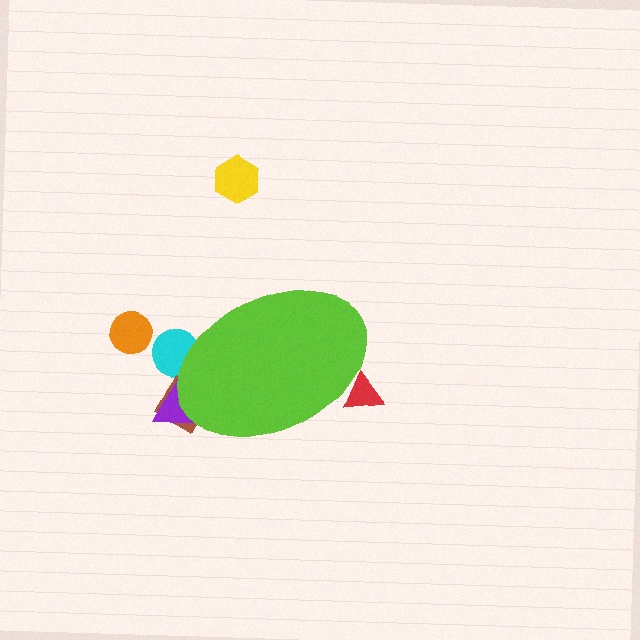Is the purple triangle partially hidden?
Yes, the purple triangle is partially hidden behind the lime ellipse.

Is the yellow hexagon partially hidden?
No, the yellow hexagon is fully visible.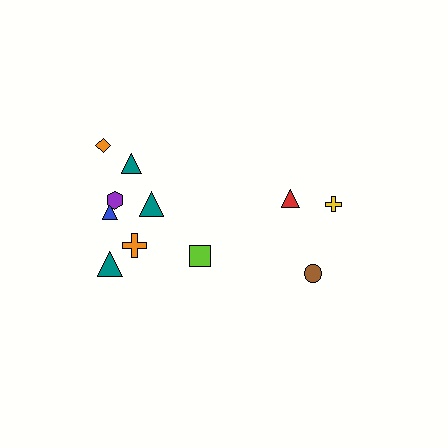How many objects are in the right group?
There are 3 objects.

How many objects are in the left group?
There are 8 objects.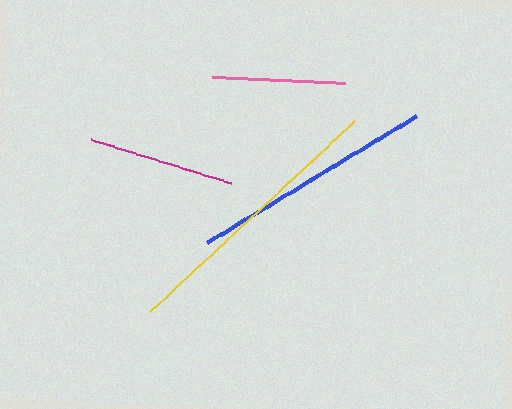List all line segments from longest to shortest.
From longest to shortest: yellow, blue, magenta, pink.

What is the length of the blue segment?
The blue segment is approximately 245 pixels long.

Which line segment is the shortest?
The pink line is the shortest at approximately 133 pixels.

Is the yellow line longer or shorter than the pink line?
The yellow line is longer than the pink line.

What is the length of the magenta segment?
The magenta segment is approximately 146 pixels long.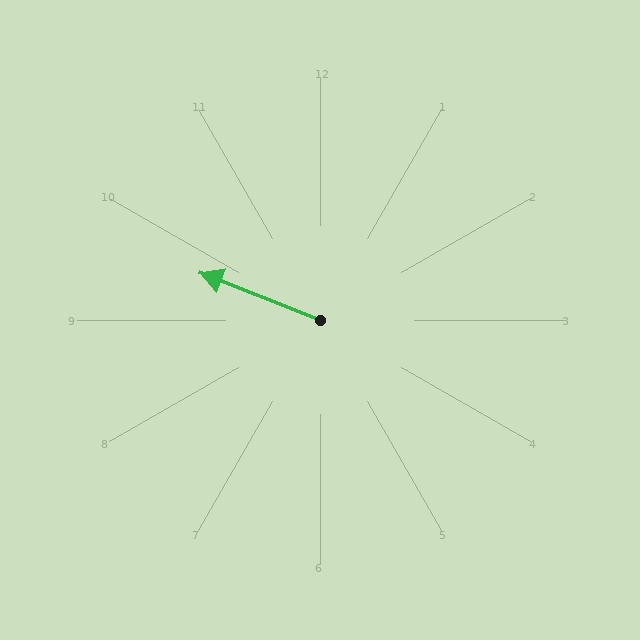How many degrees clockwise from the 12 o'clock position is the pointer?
Approximately 292 degrees.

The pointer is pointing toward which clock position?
Roughly 10 o'clock.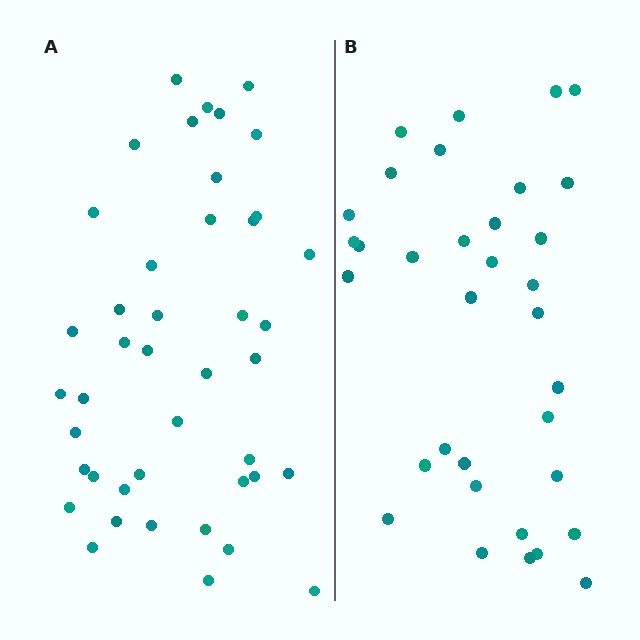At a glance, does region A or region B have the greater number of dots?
Region A (the left region) has more dots.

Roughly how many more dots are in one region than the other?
Region A has roughly 8 or so more dots than region B.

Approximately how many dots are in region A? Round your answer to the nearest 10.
About 40 dots. (The exact count is 43, which rounds to 40.)